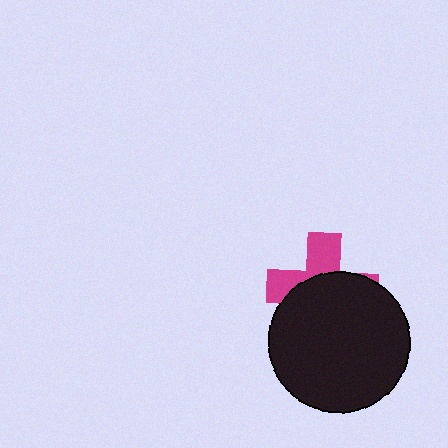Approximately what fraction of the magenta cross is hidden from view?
Roughly 62% of the magenta cross is hidden behind the black circle.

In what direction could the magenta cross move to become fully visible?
The magenta cross could move up. That would shift it out from behind the black circle entirely.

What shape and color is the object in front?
The object in front is a black circle.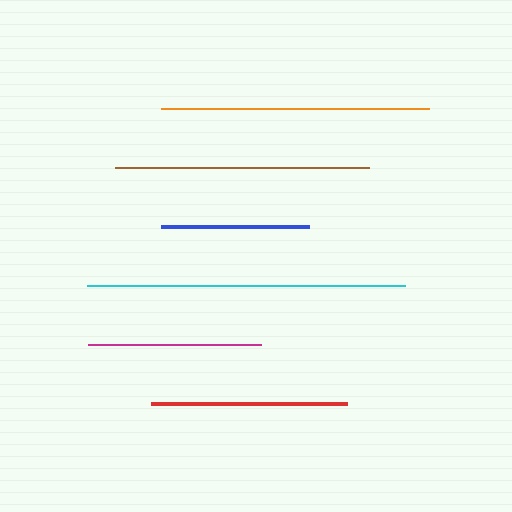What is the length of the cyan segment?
The cyan segment is approximately 319 pixels long.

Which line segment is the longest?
The cyan line is the longest at approximately 319 pixels.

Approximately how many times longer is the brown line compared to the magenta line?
The brown line is approximately 1.5 times the length of the magenta line.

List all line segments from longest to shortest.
From longest to shortest: cyan, orange, brown, red, magenta, blue.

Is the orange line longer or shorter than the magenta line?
The orange line is longer than the magenta line.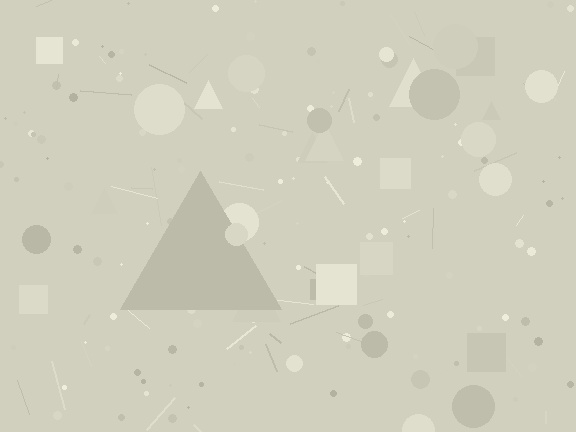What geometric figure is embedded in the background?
A triangle is embedded in the background.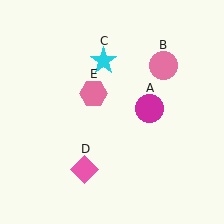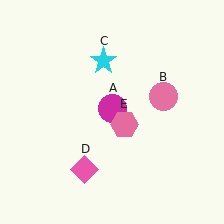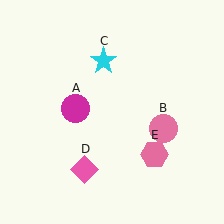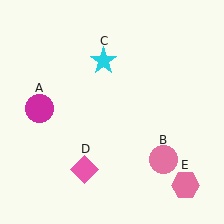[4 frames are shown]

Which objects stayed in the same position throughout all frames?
Cyan star (object C) and pink diamond (object D) remained stationary.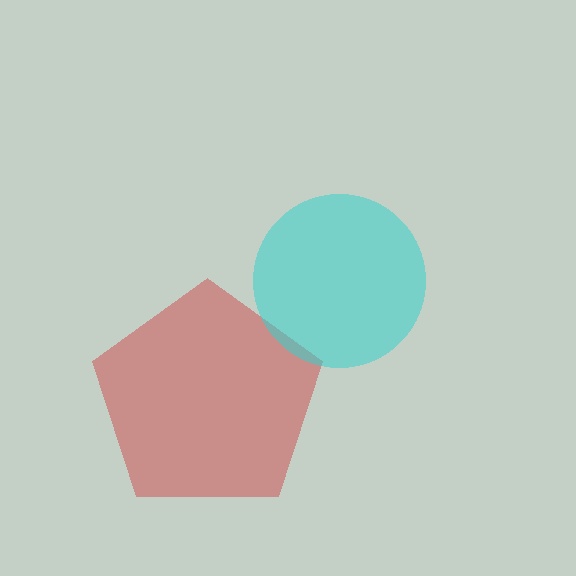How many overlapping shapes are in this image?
There are 2 overlapping shapes in the image.